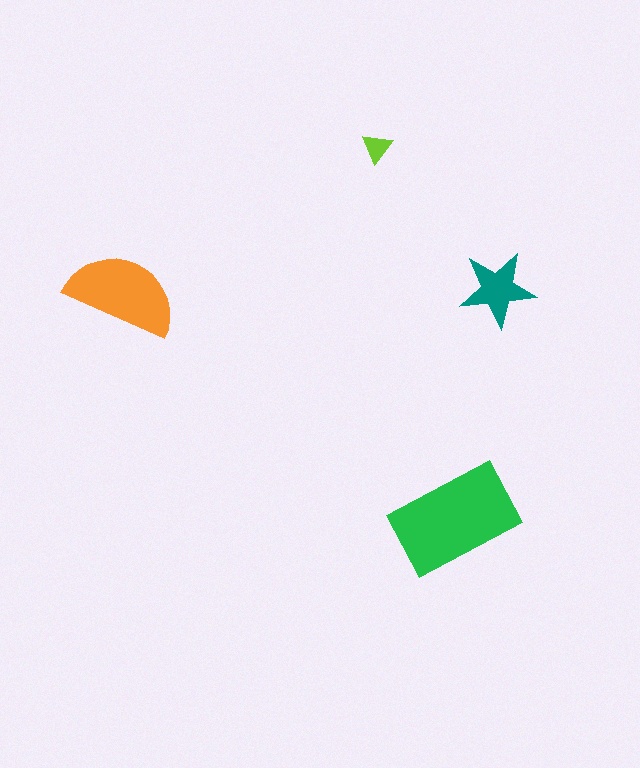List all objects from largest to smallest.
The green rectangle, the orange semicircle, the teal star, the lime triangle.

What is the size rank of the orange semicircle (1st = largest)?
2nd.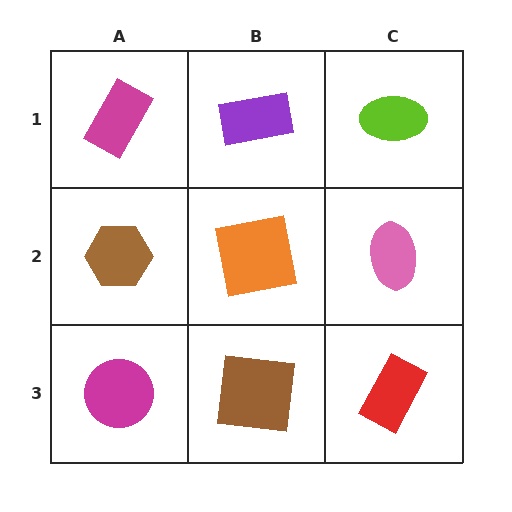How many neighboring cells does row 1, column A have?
2.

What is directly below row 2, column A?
A magenta circle.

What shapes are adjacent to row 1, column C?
A pink ellipse (row 2, column C), a purple rectangle (row 1, column B).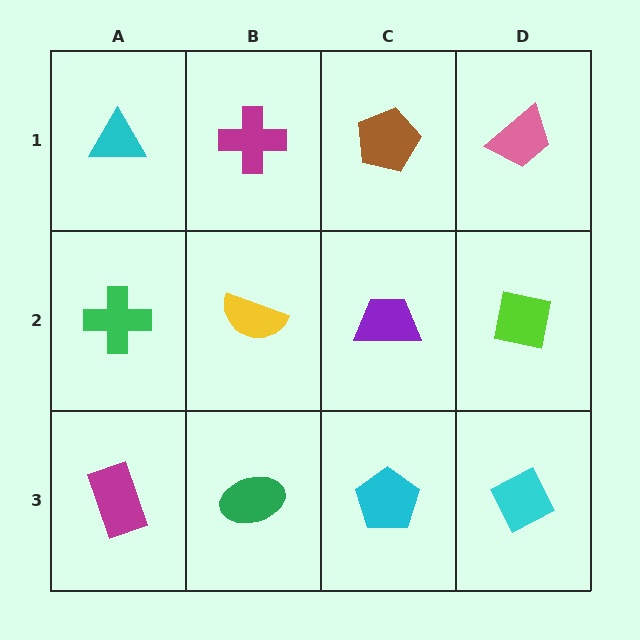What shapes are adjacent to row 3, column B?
A yellow semicircle (row 2, column B), a magenta rectangle (row 3, column A), a cyan pentagon (row 3, column C).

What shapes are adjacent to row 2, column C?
A brown pentagon (row 1, column C), a cyan pentagon (row 3, column C), a yellow semicircle (row 2, column B), a lime square (row 2, column D).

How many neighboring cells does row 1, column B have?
3.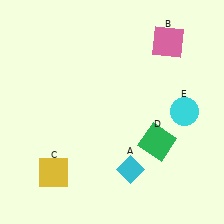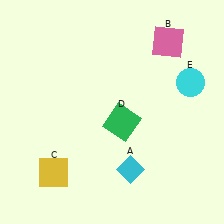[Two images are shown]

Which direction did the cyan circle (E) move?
The cyan circle (E) moved up.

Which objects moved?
The objects that moved are: the green square (D), the cyan circle (E).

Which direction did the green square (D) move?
The green square (D) moved left.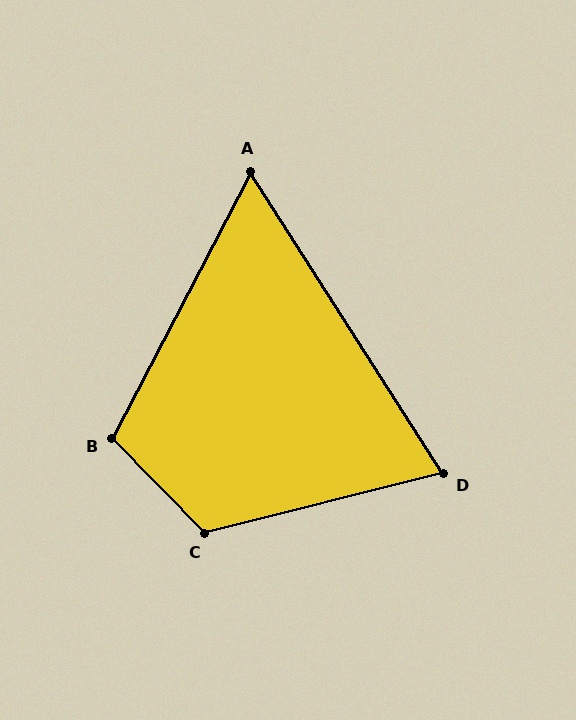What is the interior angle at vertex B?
Approximately 108 degrees (obtuse).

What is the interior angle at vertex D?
Approximately 72 degrees (acute).